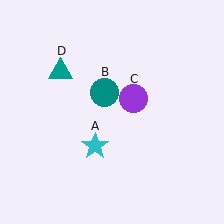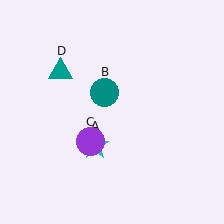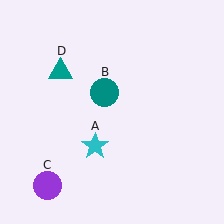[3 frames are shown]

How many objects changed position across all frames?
1 object changed position: purple circle (object C).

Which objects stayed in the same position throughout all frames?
Cyan star (object A) and teal circle (object B) and teal triangle (object D) remained stationary.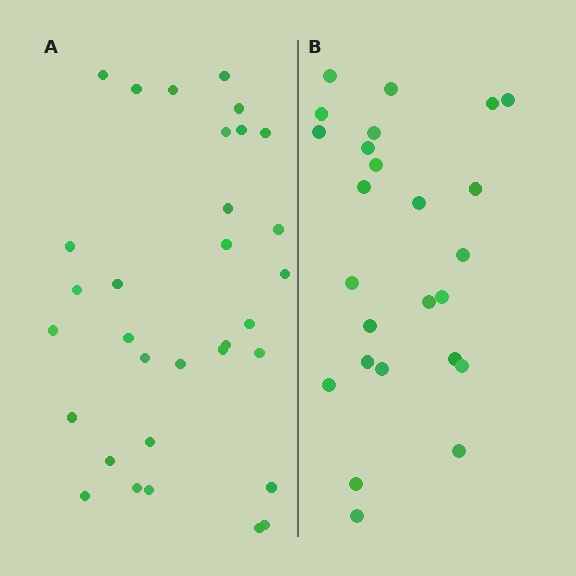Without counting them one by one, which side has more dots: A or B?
Region A (the left region) has more dots.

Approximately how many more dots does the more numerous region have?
Region A has roughly 8 or so more dots than region B.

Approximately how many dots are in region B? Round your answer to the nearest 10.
About 20 dots. (The exact count is 25, which rounds to 20.)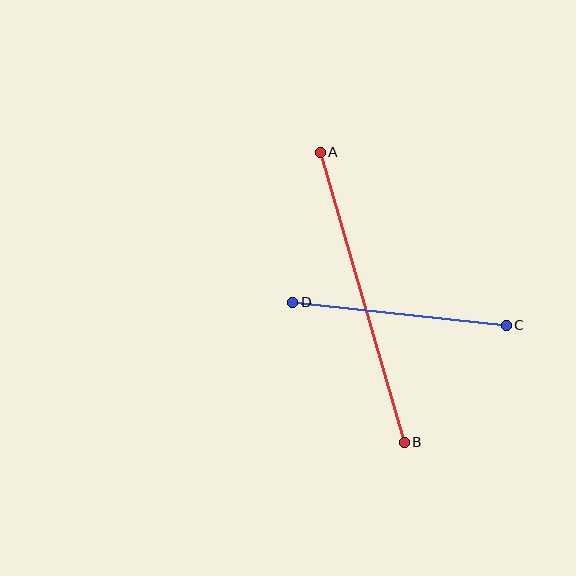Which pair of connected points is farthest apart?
Points A and B are farthest apart.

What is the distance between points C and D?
The distance is approximately 215 pixels.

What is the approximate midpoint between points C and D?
The midpoint is at approximately (400, 314) pixels.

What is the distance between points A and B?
The distance is approximately 302 pixels.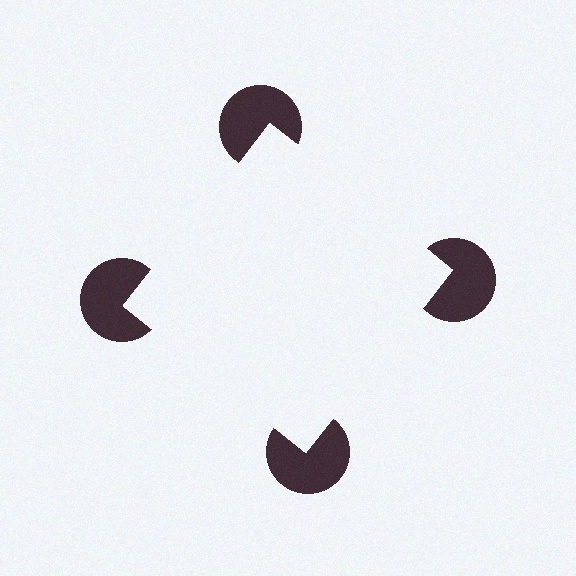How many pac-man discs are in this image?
There are 4 — one at each vertex of the illusory square.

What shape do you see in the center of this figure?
An illusory square — its edges are inferred from the aligned wedge cuts in the pac-man discs, not physically drawn.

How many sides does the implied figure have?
4 sides.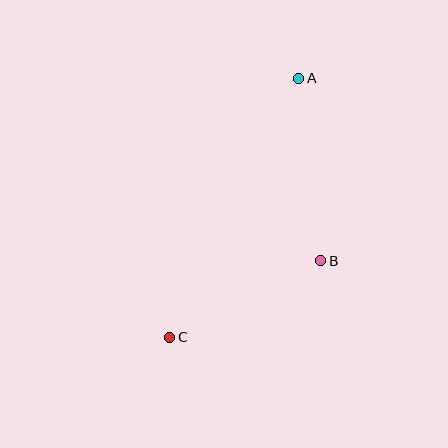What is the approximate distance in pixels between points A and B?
The distance between A and B is approximately 184 pixels.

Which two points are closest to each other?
Points B and C are closest to each other.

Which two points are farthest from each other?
Points A and C are farthest from each other.